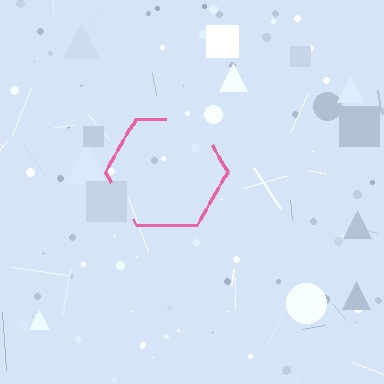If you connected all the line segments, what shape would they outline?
They would outline a hexagon.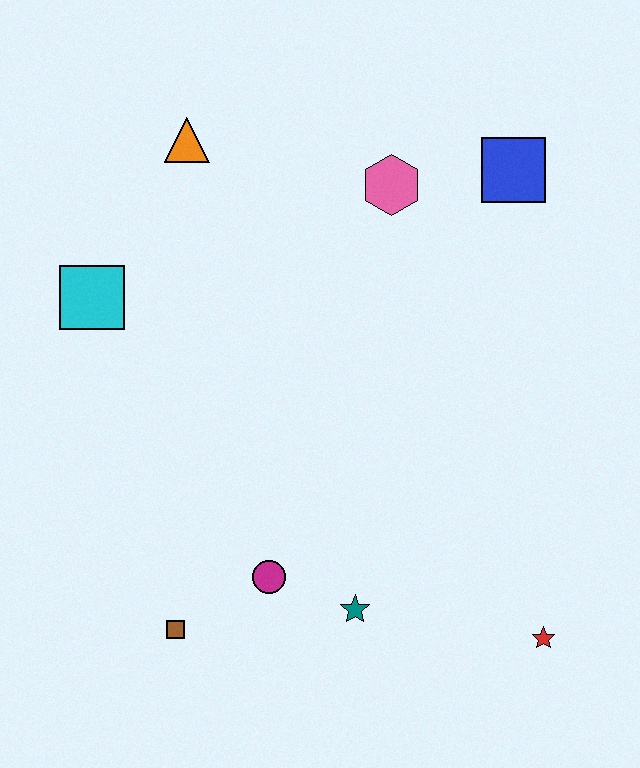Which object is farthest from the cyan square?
The red star is farthest from the cyan square.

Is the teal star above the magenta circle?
No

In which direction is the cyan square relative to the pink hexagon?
The cyan square is to the left of the pink hexagon.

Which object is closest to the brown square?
The magenta circle is closest to the brown square.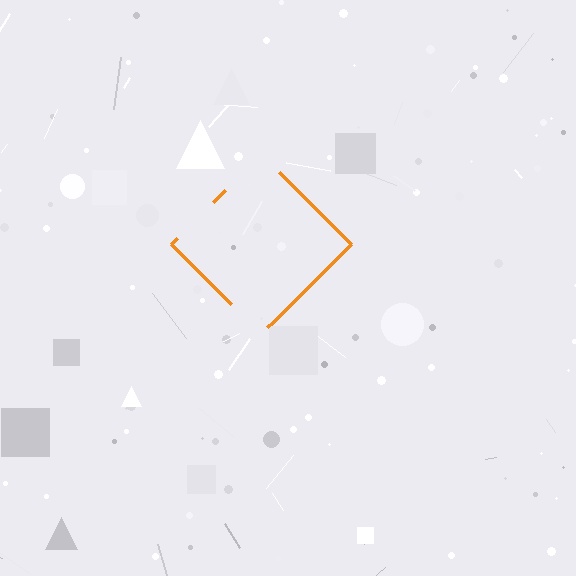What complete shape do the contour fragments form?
The contour fragments form a diamond.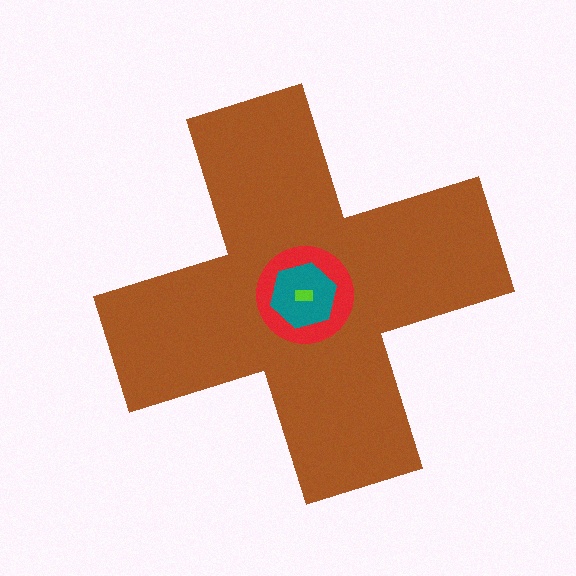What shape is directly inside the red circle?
The teal hexagon.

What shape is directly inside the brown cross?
The red circle.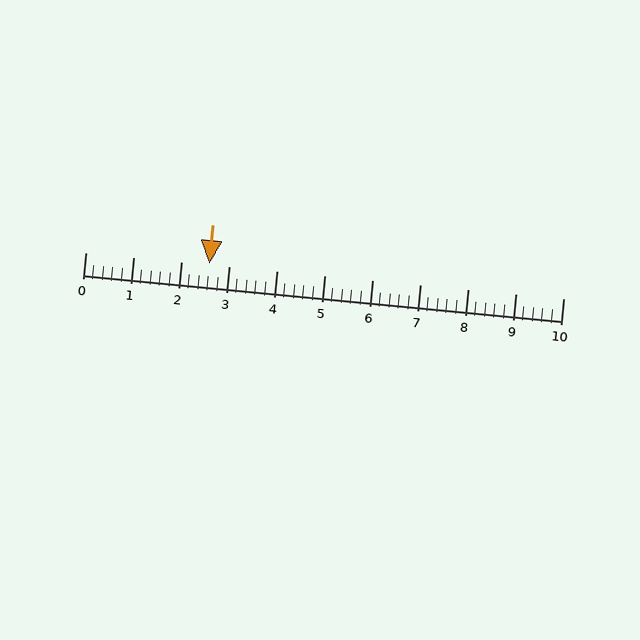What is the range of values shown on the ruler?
The ruler shows values from 0 to 10.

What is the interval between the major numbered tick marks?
The major tick marks are spaced 1 units apart.